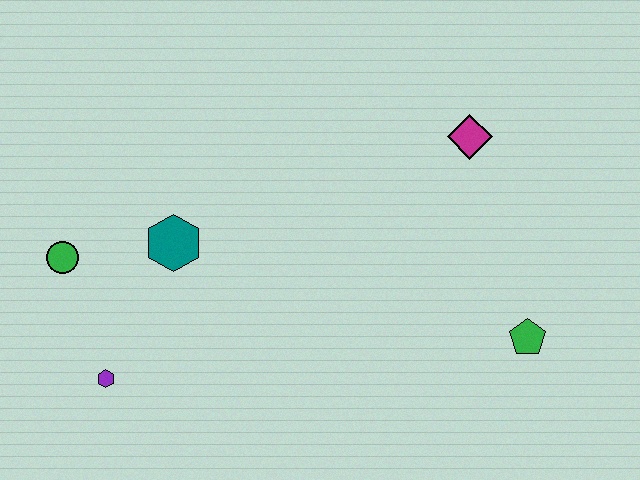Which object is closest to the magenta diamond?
The green pentagon is closest to the magenta diamond.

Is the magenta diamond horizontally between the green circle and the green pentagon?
Yes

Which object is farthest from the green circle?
The green pentagon is farthest from the green circle.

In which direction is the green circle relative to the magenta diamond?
The green circle is to the left of the magenta diamond.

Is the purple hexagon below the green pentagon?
Yes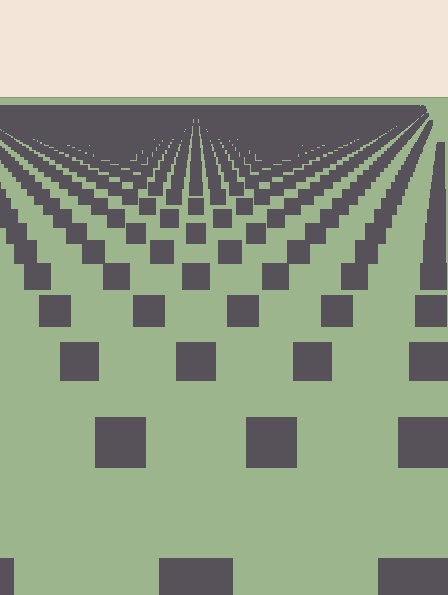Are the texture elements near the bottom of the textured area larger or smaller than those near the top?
Larger. Near the bottom, elements are closer to the viewer and appear at a bigger on-screen size.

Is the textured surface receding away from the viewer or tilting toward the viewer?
The surface is receding away from the viewer. Texture elements get smaller and denser toward the top.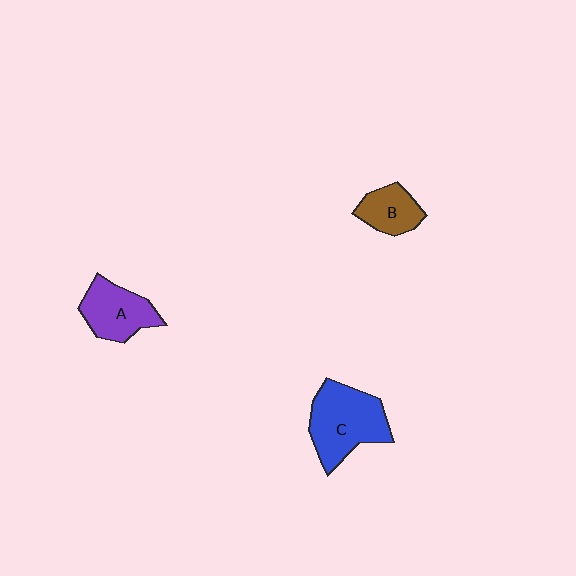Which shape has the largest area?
Shape C (blue).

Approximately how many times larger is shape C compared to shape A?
Approximately 1.4 times.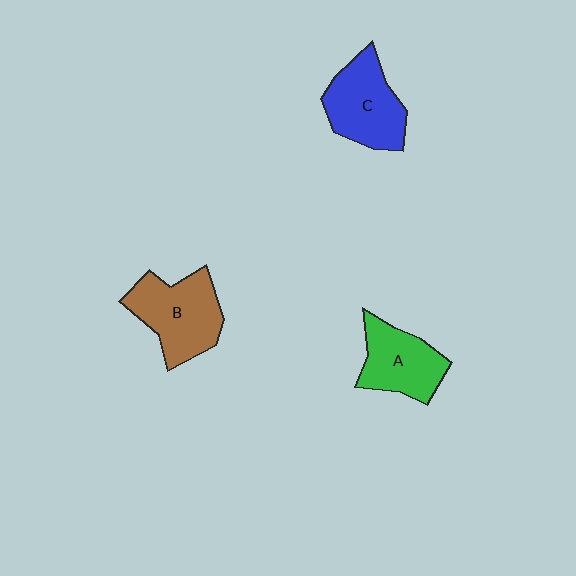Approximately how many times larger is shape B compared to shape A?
Approximately 1.2 times.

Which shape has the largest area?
Shape B (brown).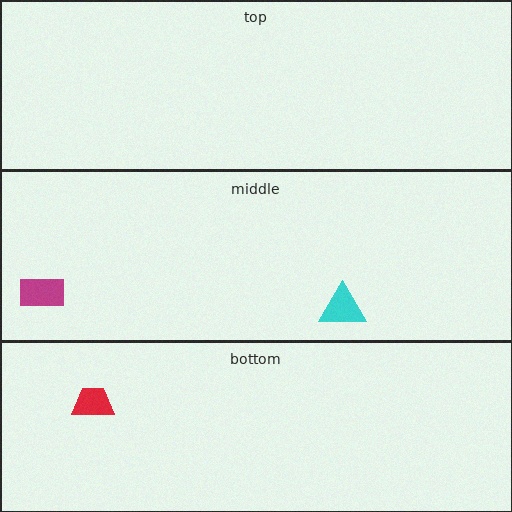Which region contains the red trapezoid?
The bottom region.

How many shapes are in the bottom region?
1.